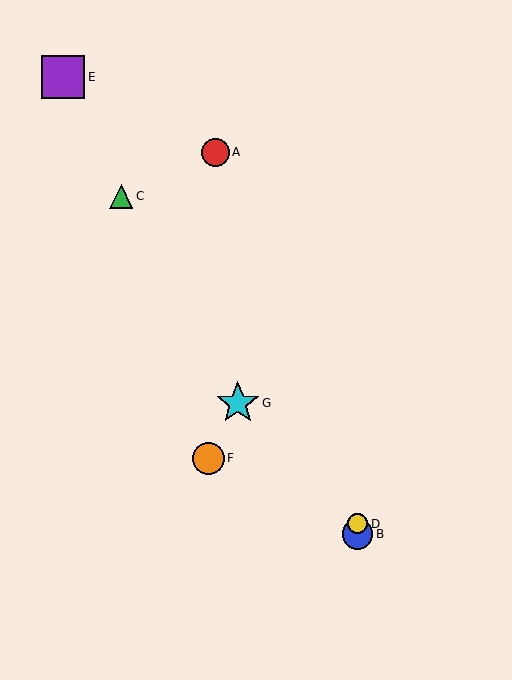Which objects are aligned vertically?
Objects B, D are aligned vertically.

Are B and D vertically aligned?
Yes, both are at x≈358.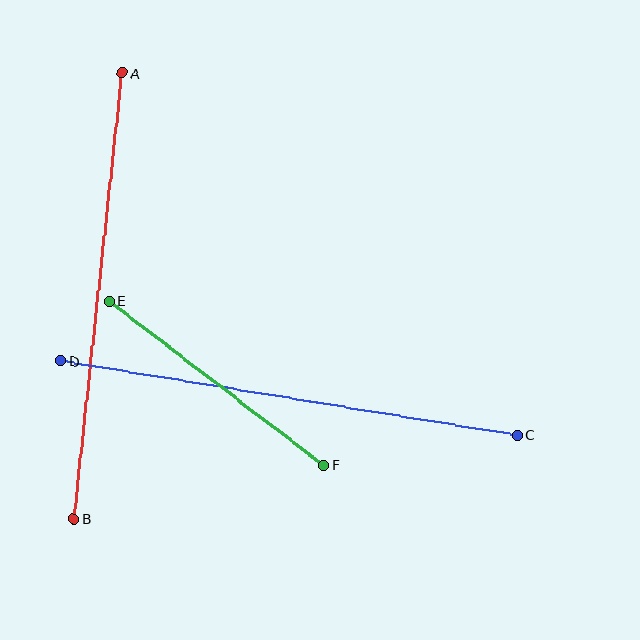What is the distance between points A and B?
The distance is approximately 448 pixels.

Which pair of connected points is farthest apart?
Points C and D are farthest apart.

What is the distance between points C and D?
The distance is approximately 462 pixels.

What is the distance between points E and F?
The distance is approximately 270 pixels.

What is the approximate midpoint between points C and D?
The midpoint is at approximately (289, 398) pixels.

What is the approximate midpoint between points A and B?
The midpoint is at approximately (98, 296) pixels.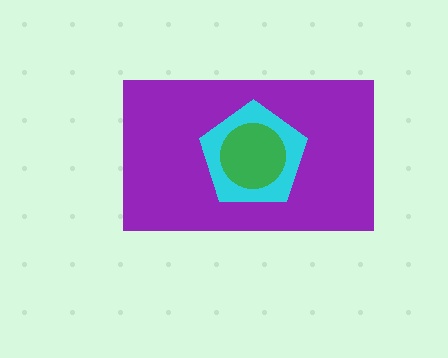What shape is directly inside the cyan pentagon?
The green circle.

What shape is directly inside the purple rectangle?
The cyan pentagon.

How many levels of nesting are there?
3.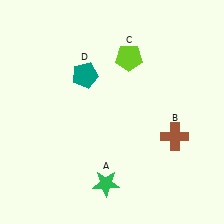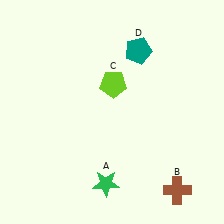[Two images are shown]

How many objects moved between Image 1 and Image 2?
3 objects moved between the two images.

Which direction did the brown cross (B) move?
The brown cross (B) moved down.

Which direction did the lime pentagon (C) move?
The lime pentagon (C) moved down.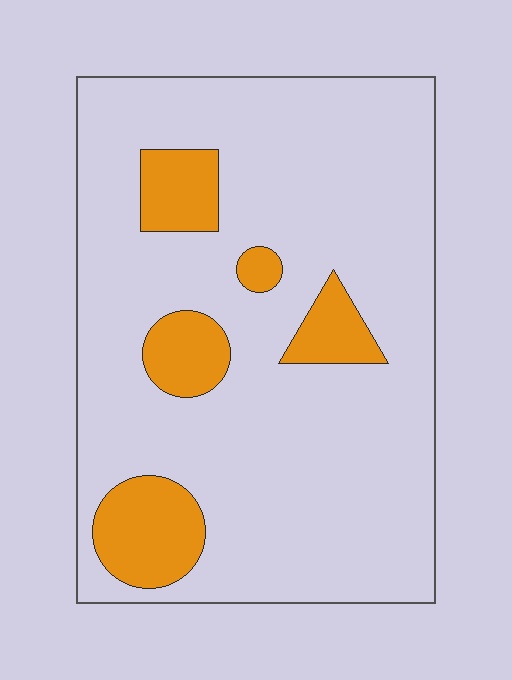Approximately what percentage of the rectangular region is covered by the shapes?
Approximately 15%.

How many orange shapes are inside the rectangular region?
5.